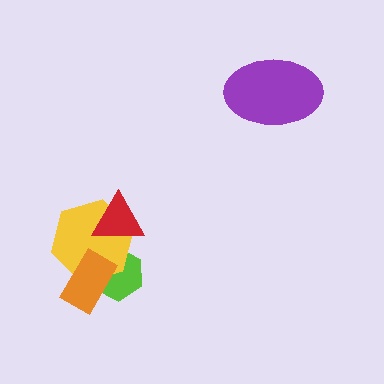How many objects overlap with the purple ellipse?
0 objects overlap with the purple ellipse.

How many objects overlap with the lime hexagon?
2 objects overlap with the lime hexagon.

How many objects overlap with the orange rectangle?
2 objects overlap with the orange rectangle.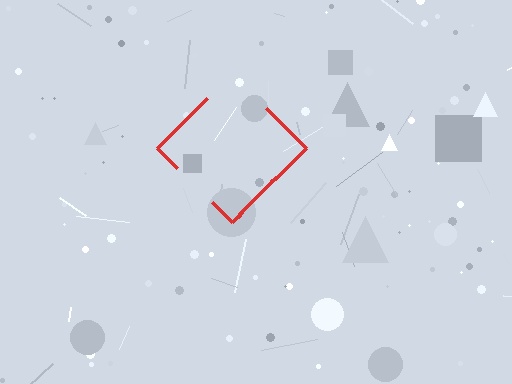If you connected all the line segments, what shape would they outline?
They would outline a diamond.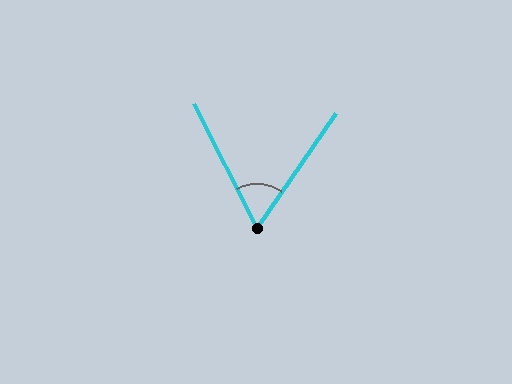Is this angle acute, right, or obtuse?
It is acute.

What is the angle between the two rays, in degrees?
Approximately 61 degrees.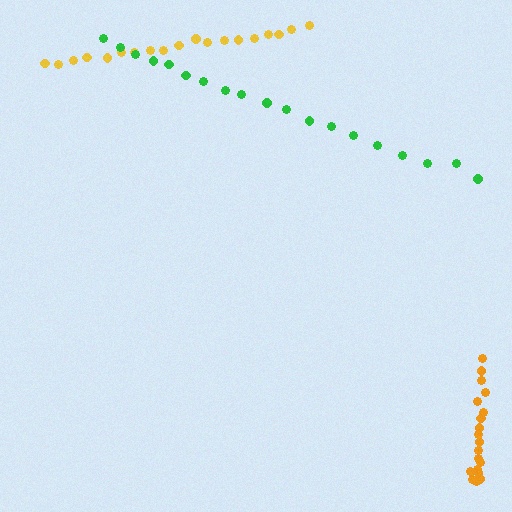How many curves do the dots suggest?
There are 3 distinct paths.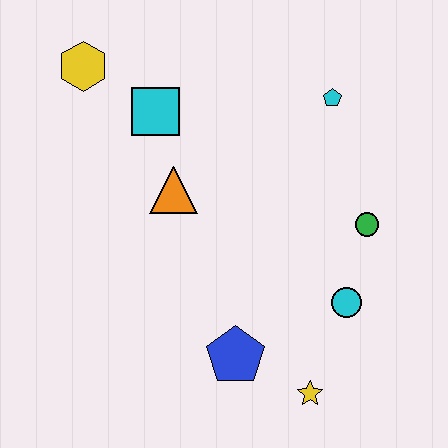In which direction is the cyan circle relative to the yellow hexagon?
The cyan circle is to the right of the yellow hexagon.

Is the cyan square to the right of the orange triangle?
No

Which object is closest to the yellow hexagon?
The cyan square is closest to the yellow hexagon.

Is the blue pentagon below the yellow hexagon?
Yes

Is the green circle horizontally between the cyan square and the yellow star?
No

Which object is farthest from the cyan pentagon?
The yellow star is farthest from the cyan pentagon.